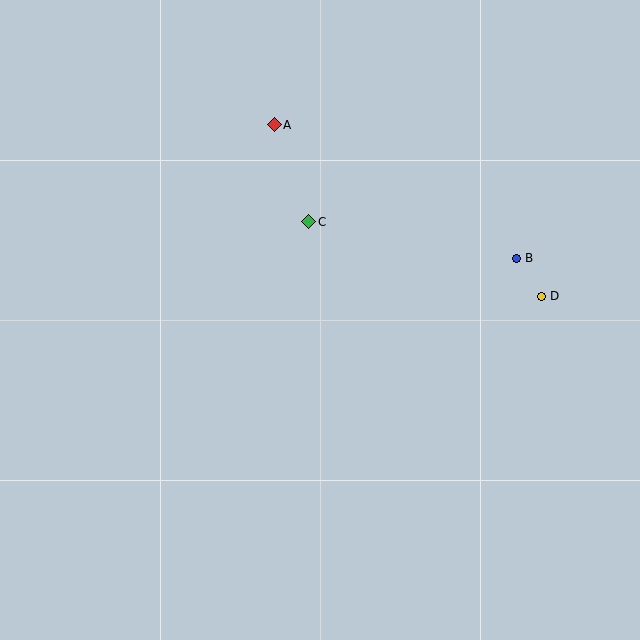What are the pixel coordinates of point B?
Point B is at (516, 258).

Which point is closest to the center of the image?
Point C at (309, 222) is closest to the center.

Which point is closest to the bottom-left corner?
Point C is closest to the bottom-left corner.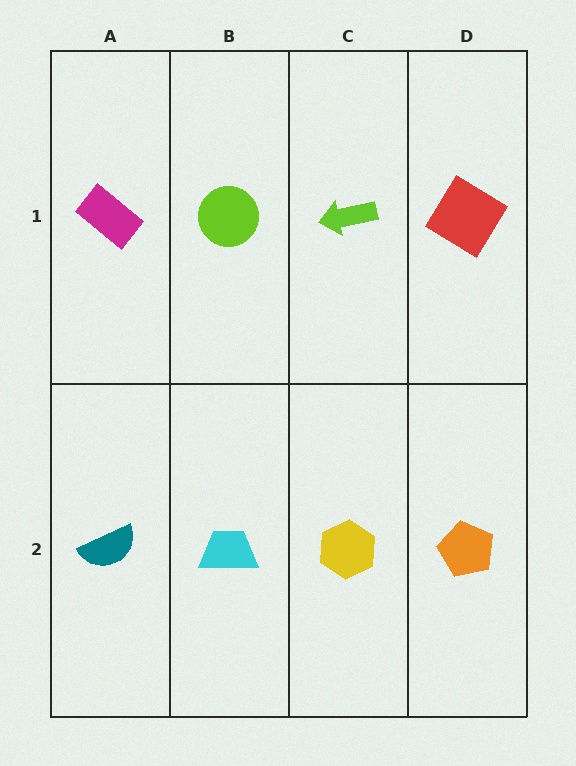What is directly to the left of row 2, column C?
A cyan trapezoid.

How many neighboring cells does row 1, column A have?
2.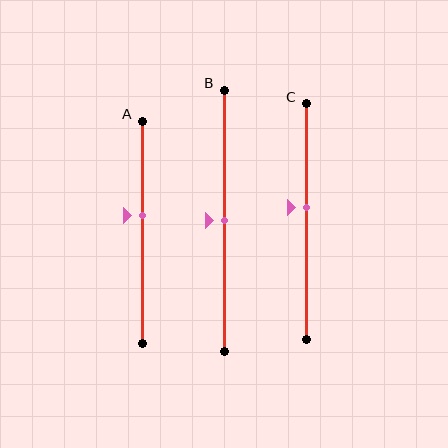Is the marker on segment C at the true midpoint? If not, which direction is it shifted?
No, the marker on segment C is shifted upward by about 6% of the segment length.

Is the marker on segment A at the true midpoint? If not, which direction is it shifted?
No, the marker on segment A is shifted upward by about 8% of the segment length.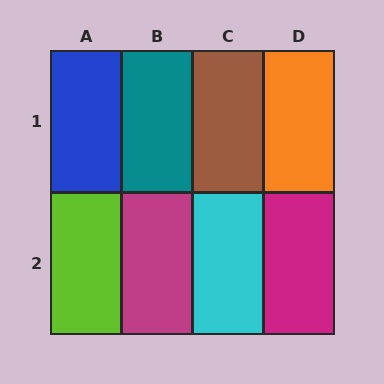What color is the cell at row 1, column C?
Brown.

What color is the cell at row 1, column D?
Orange.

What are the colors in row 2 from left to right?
Lime, magenta, cyan, magenta.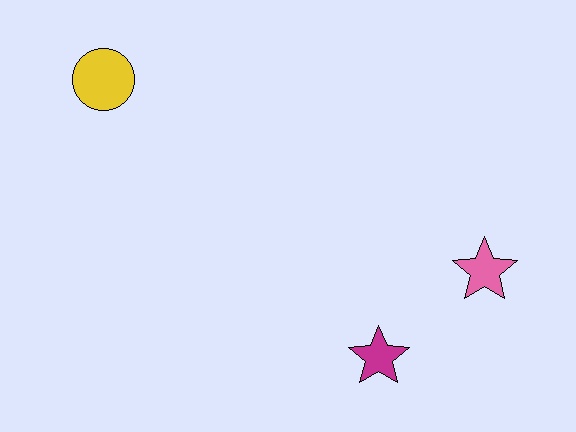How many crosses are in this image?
There are no crosses.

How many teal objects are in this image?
There are no teal objects.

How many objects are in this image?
There are 3 objects.